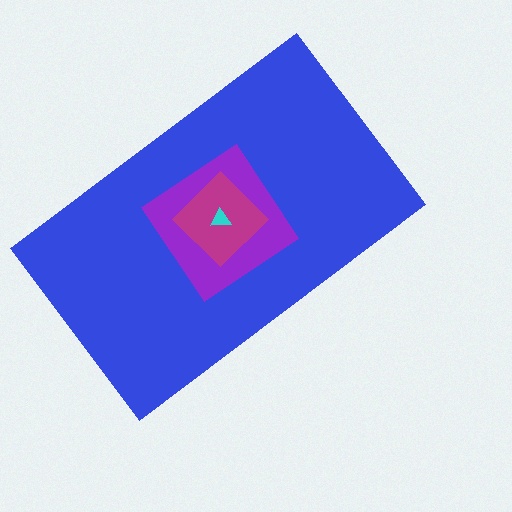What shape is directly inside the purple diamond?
The magenta diamond.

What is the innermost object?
The cyan triangle.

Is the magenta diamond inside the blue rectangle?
Yes.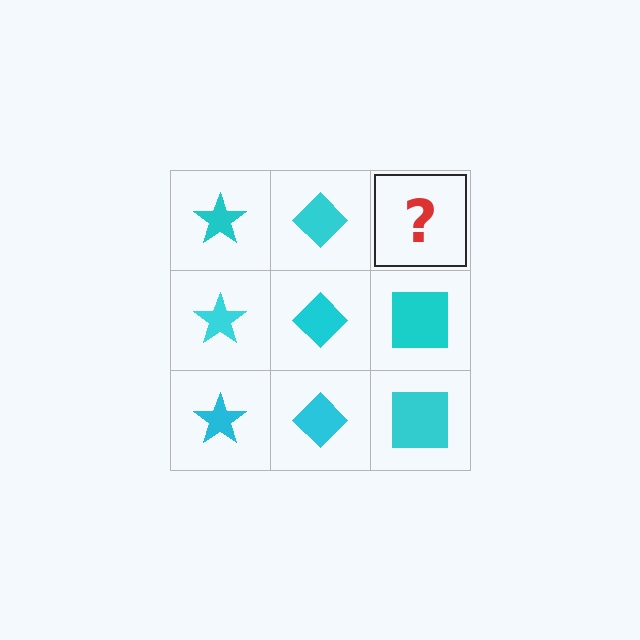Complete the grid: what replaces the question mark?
The question mark should be replaced with a cyan square.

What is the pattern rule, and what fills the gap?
The rule is that each column has a consistent shape. The gap should be filled with a cyan square.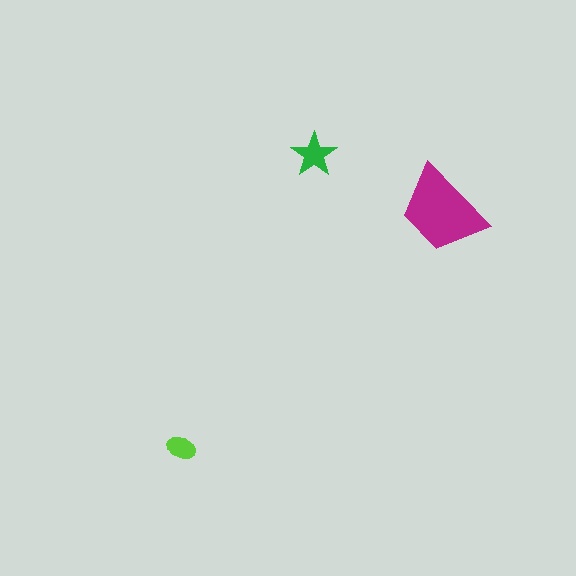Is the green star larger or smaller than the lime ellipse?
Larger.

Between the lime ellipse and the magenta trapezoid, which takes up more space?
The magenta trapezoid.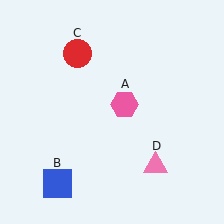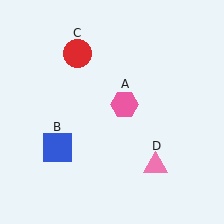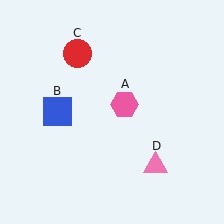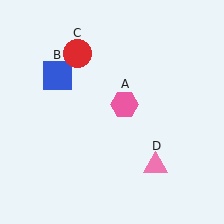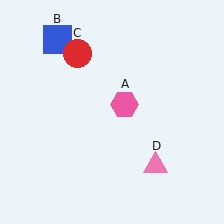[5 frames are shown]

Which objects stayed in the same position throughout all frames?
Pink hexagon (object A) and red circle (object C) and pink triangle (object D) remained stationary.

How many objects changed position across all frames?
1 object changed position: blue square (object B).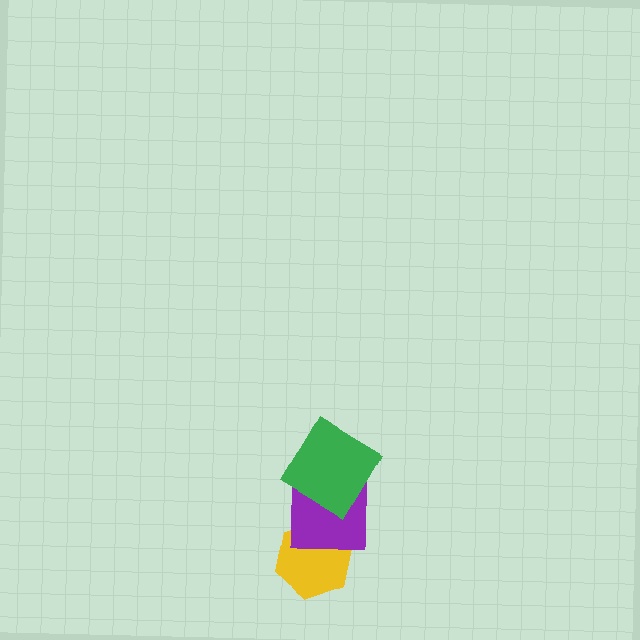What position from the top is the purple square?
The purple square is 2nd from the top.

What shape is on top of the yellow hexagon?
The purple square is on top of the yellow hexagon.